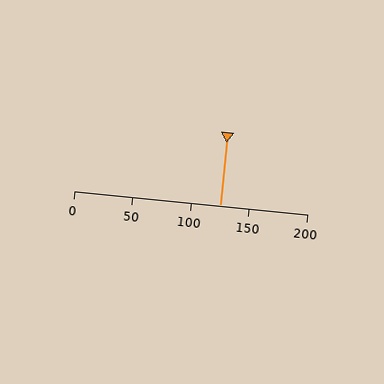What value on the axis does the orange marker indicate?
The marker indicates approximately 125.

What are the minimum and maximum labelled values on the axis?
The axis runs from 0 to 200.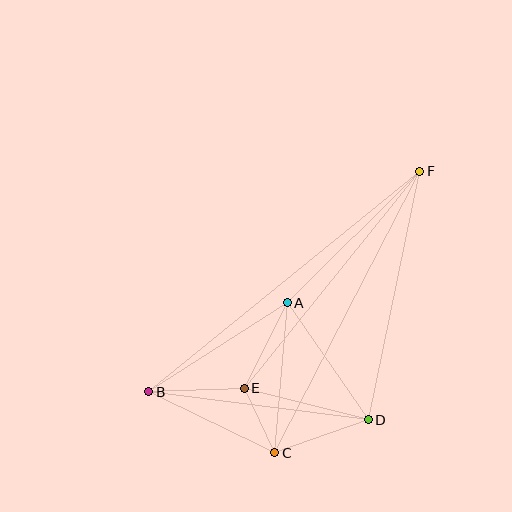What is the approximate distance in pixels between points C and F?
The distance between C and F is approximately 317 pixels.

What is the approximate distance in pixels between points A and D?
The distance between A and D is approximately 142 pixels.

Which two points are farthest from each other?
Points B and F are farthest from each other.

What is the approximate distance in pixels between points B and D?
The distance between B and D is approximately 221 pixels.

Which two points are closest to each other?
Points C and E are closest to each other.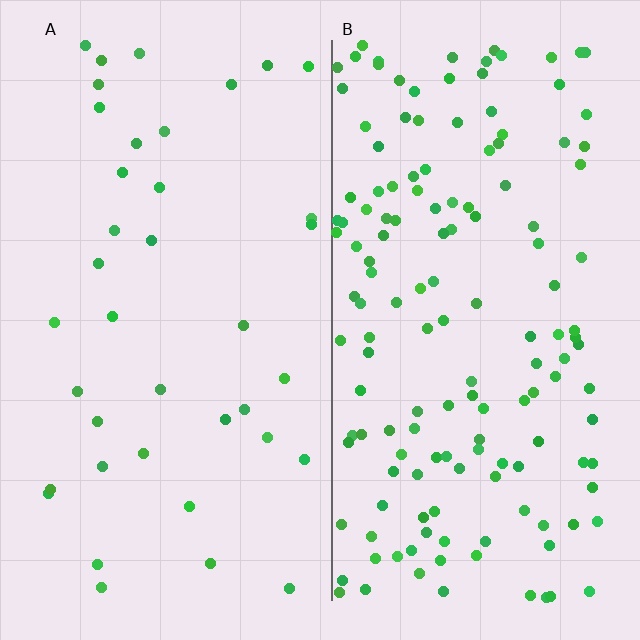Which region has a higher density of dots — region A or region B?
B (the right).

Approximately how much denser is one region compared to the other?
Approximately 4.0× — region B over region A.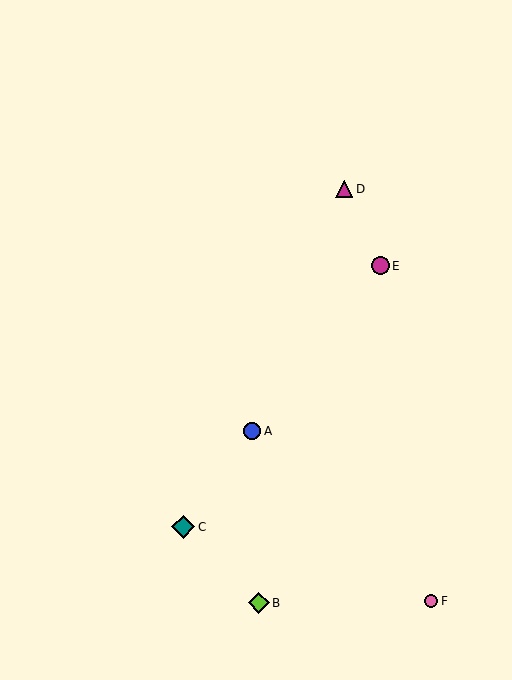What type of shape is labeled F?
Shape F is a pink circle.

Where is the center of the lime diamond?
The center of the lime diamond is at (259, 603).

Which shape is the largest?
The teal diamond (labeled C) is the largest.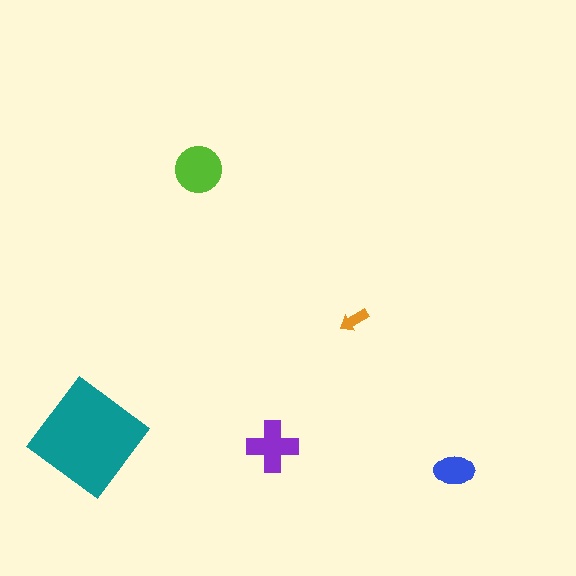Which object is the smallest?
The orange arrow.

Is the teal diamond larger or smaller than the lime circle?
Larger.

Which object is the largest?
The teal diamond.